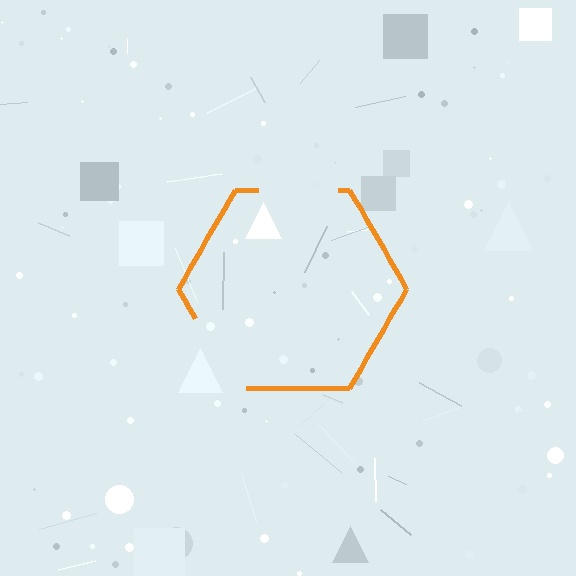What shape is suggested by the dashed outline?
The dashed outline suggests a hexagon.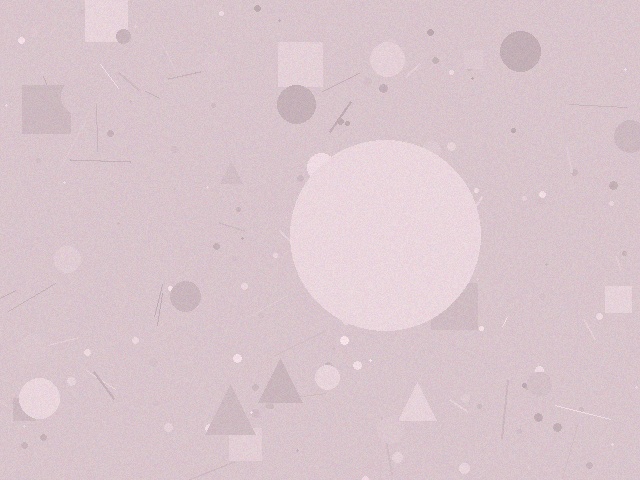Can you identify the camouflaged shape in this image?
The camouflaged shape is a circle.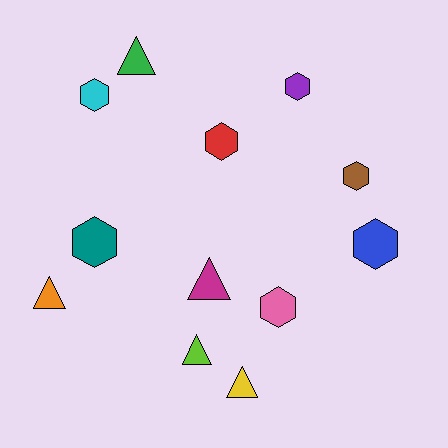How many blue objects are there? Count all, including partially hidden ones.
There is 1 blue object.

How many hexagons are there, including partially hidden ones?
There are 7 hexagons.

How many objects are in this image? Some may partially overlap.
There are 12 objects.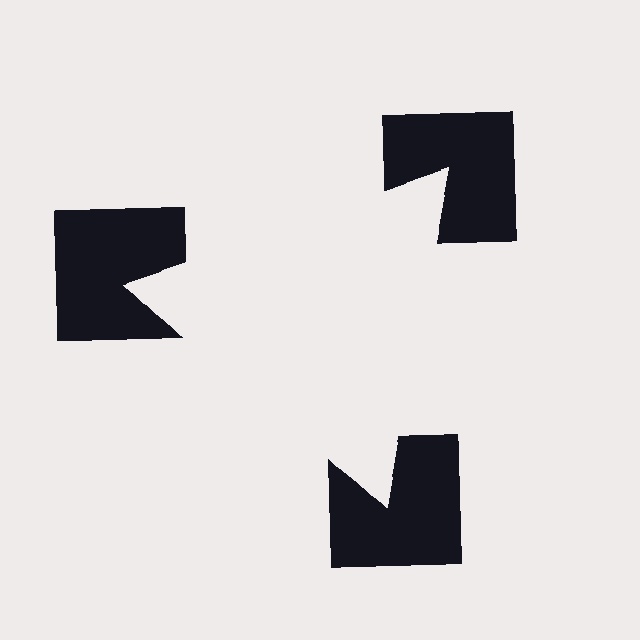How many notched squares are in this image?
There are 3 — one at each vertex of the illusory triangle.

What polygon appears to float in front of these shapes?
An illusory triangle — its edges are inferred from the aligned wedge cuts in the notched squares, not physically drawn.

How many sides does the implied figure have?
3 sides.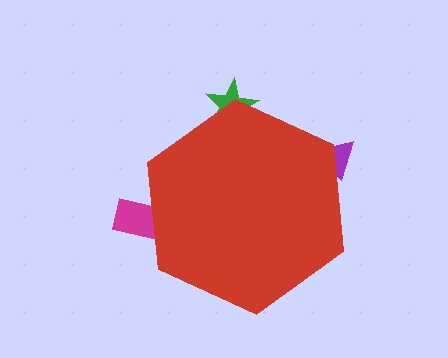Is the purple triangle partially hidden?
Yes, the purple triangle is partially hidden behind the red hexagon.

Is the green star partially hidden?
Yes, the green star is partially hidden behind the red hexagon.